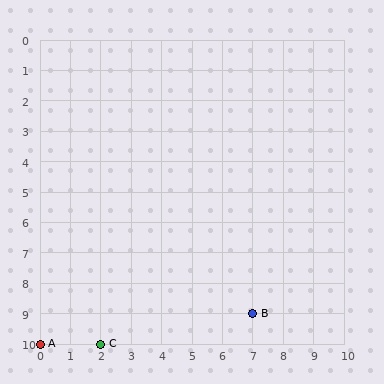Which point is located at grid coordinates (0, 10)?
Point A is at (0, 10).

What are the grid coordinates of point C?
Point C is at grid coordinates (2, 10).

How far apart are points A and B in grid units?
Points A and B are 7 columns and 1 row apart (about 7.1 grid units diagonally).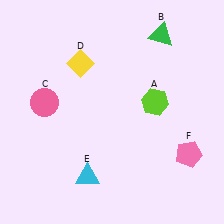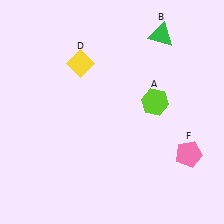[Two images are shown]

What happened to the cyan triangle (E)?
The cyan triangle (E) was removed in Image 2. It was in the bottom-left area of Image 1.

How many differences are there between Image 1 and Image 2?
There are 2 differences between the two images.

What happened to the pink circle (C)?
The pink circle (C) was removed in Image 2. It was in the top-left area of Image 1.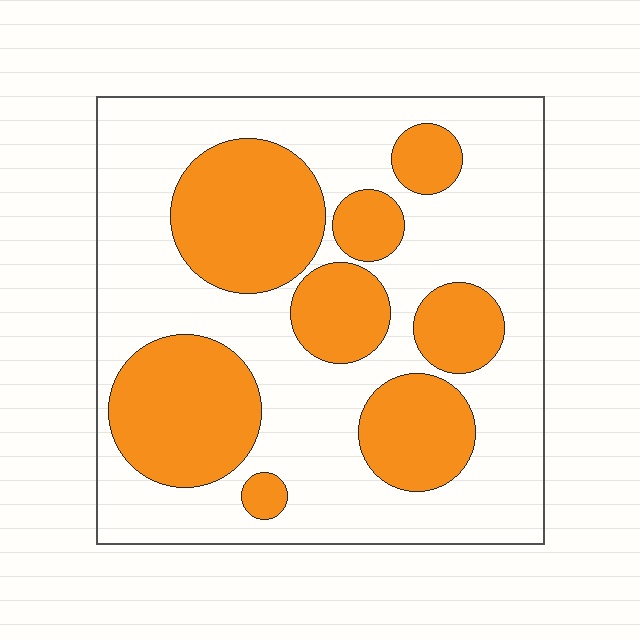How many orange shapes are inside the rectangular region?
8.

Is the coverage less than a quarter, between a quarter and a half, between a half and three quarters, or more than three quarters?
Between a quarter and a half.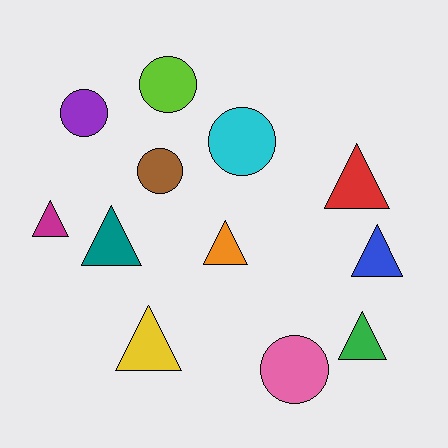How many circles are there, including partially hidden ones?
There are 5 circles.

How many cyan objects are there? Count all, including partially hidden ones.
There is 1 cyan object.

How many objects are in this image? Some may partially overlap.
There are 12 objects.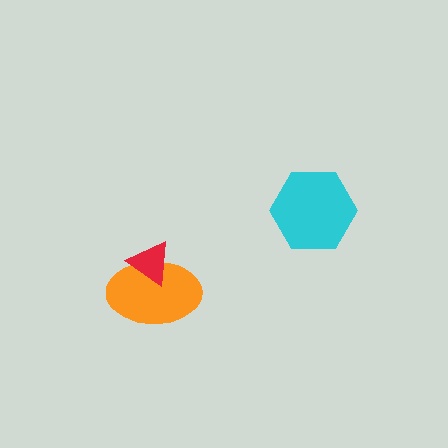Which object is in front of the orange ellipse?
The red triangle is in front of the orange ellipse.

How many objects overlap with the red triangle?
1 object overlaps with the red triangle.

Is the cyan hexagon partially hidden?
No, no other shape covers it.